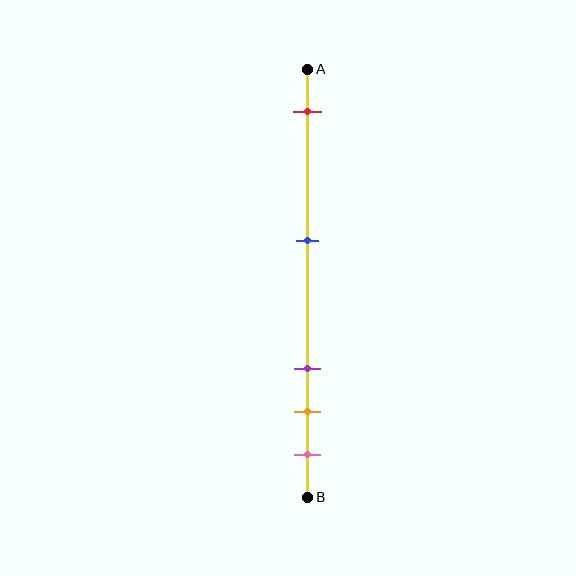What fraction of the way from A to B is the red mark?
The red mark is approximately 10% (0.1) of the way from A to B.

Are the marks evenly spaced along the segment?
No, the marks are not evenly spaced.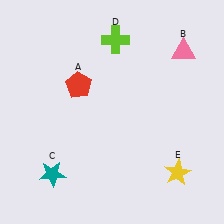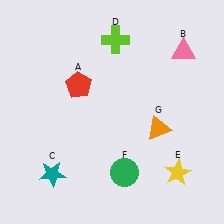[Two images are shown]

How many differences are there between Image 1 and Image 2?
There are 2 differences between the two images.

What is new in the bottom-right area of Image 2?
An orange triangle (G) was added in the bottom-right area of Image 2.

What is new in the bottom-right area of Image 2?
A green circle (F) was added in the bottom-right area of Image 2.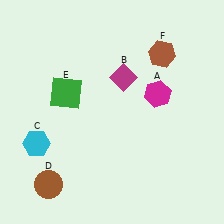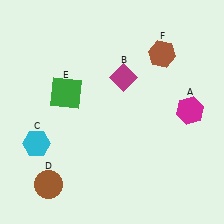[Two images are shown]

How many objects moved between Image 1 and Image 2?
1 object moved between the two images.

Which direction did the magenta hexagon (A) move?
The magenta hexagon (A) moved right.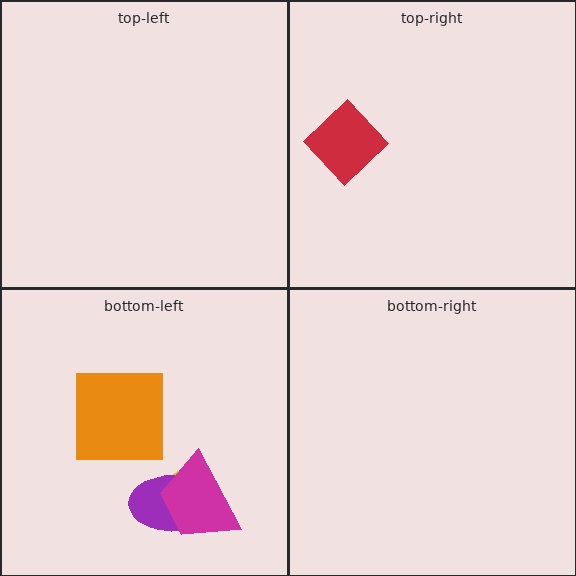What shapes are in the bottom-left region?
The orange square, the yellow semicircle, the purple ellipse, the magenta trapezoid.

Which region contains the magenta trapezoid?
The bottom-left region.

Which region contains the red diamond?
The top-right region.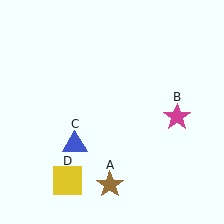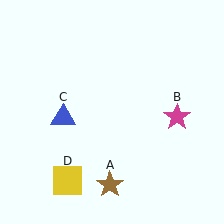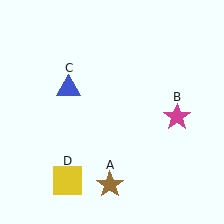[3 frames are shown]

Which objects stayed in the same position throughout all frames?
Brown star (object A) and magenta star (object B) and yellow square (object D) remained stationary.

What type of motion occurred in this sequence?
The blue triangle (object C) rotated clockwise around the center of the scene.